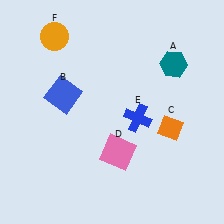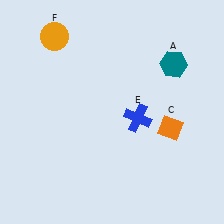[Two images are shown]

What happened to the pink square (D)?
The pink square (D) was removed in Image 2. It was in the bottom-right area of Image 1.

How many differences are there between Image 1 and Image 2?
There are 2 differences between the two images.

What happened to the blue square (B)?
The blue square (B) was removed in Image 2. It was in the top-left area of Image 1.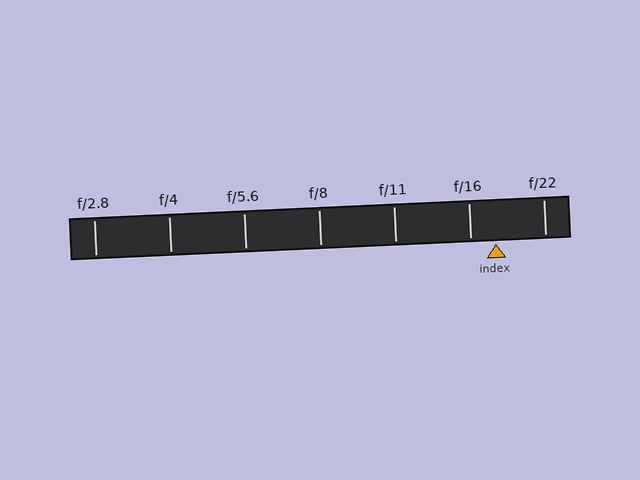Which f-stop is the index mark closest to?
The index mark is closest to f/16.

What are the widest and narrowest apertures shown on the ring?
The widest aperture shown is f/2.8 and the narrowest is f/22.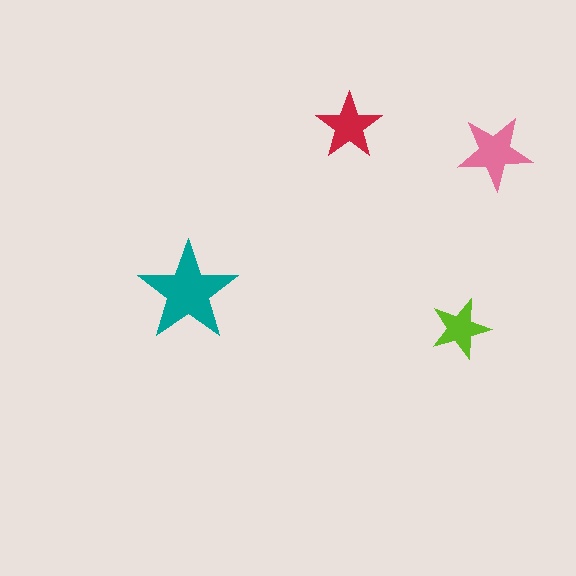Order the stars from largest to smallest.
the teal one, the pink one, the red one, the lime one.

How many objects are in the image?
There are 4 objects in the image.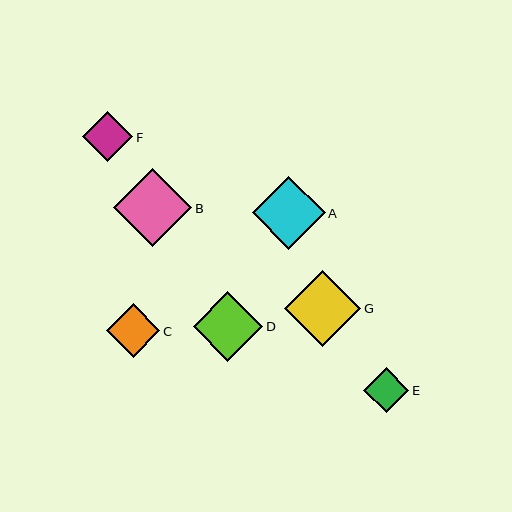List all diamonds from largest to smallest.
From largest to smallest: B, G, A, D, C, F, E.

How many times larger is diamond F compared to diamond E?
Diamond F is approximately 1.1 times the size of diamond E.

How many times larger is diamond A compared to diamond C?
Diamond A is approximately 1.4 times the size of diamond C.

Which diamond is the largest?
Diamond B is the largest with a size of approximately 78 pixels.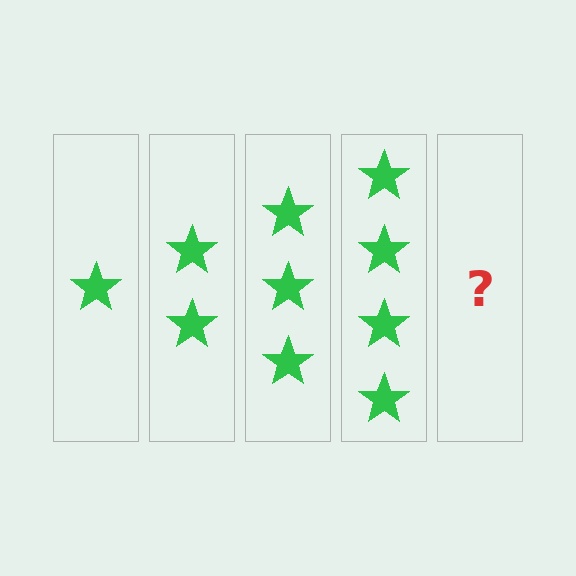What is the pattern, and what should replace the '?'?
The pattern is that each step adds one more star. The '?' should be 5 stars.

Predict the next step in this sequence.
The next step is 5 stars.